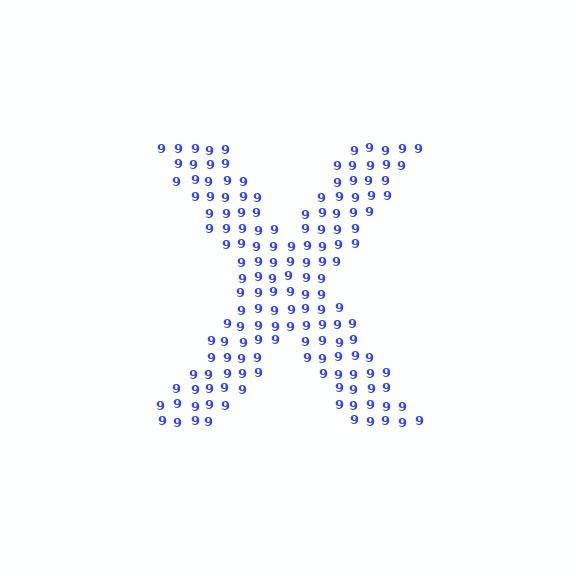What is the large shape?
The large shape is the letter X.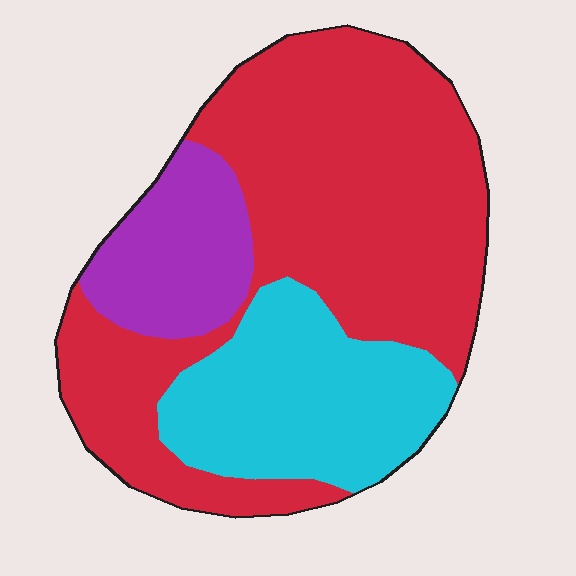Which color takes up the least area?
Purple, at roughly 15%.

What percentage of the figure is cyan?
Cyan takes up about one quarter (1/4) of the figure.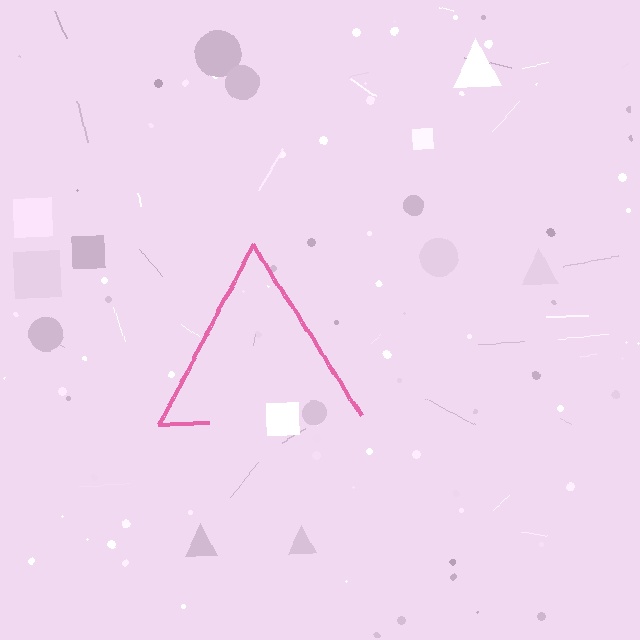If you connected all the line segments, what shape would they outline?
They would outline a triangle.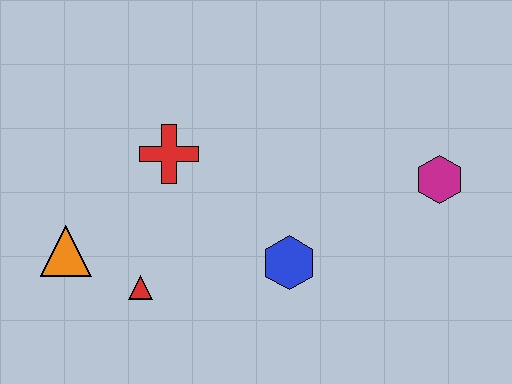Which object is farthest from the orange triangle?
The magenta hexagon is farthest from the orange triangle.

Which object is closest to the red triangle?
The orange triangle is closest to the red triangle.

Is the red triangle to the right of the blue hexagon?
No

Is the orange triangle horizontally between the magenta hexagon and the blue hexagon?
No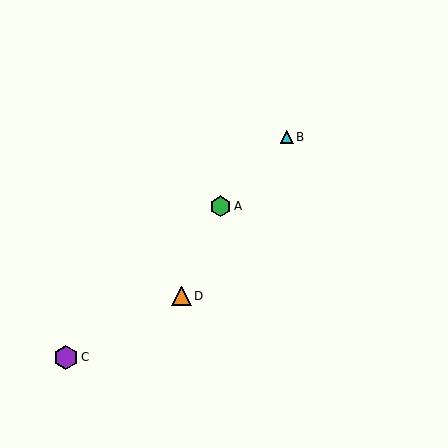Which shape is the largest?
The purple hexagon (labeled C) is the largest.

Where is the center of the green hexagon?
The center of the green hexagon is at (221, 206).